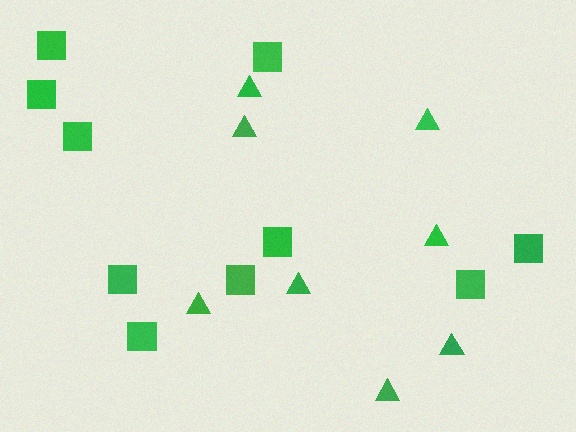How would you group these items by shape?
There are 2 groups: one group of triangles (8) and one group of squares (10).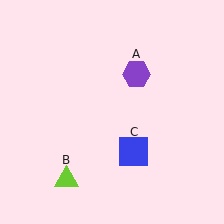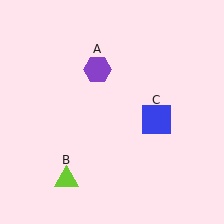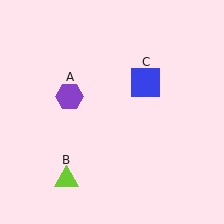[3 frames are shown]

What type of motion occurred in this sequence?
The purple hexagon (object A), blue square (object C) rotated counterclockwise around the center of the scene.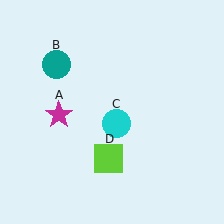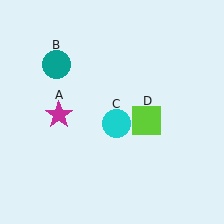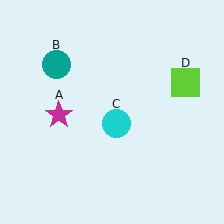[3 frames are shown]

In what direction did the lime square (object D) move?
The lime square (object D) moved up and to the right.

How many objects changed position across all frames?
1 object changed position: lime square (object D).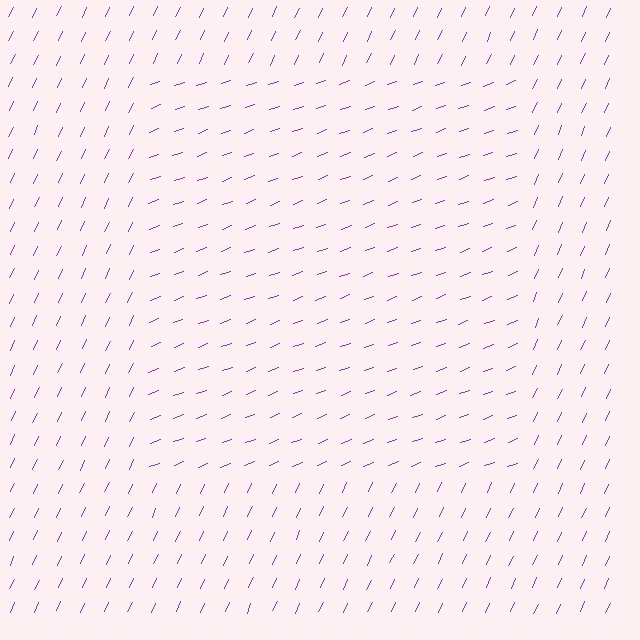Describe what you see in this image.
The image is filled with small purple line segments. A rectangle region in the image has lines oriented differently from the surrounding lines, creating a visible texture boundary.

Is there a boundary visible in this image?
Yes, there is a texture boundary formed by a change in line orientation.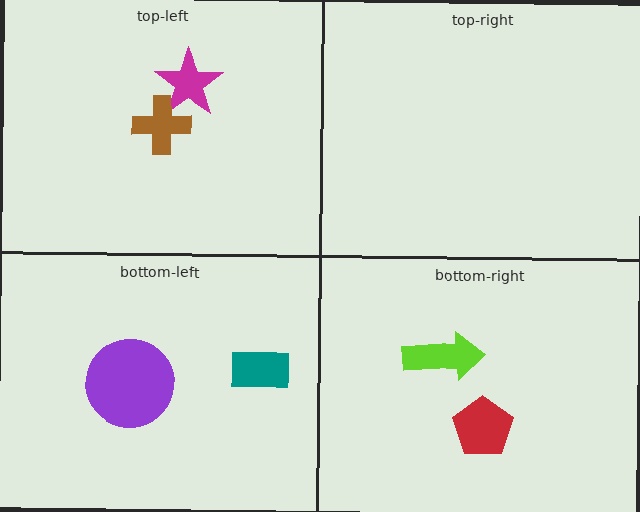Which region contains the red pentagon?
The bottom-right region.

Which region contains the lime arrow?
The bottom-right region.